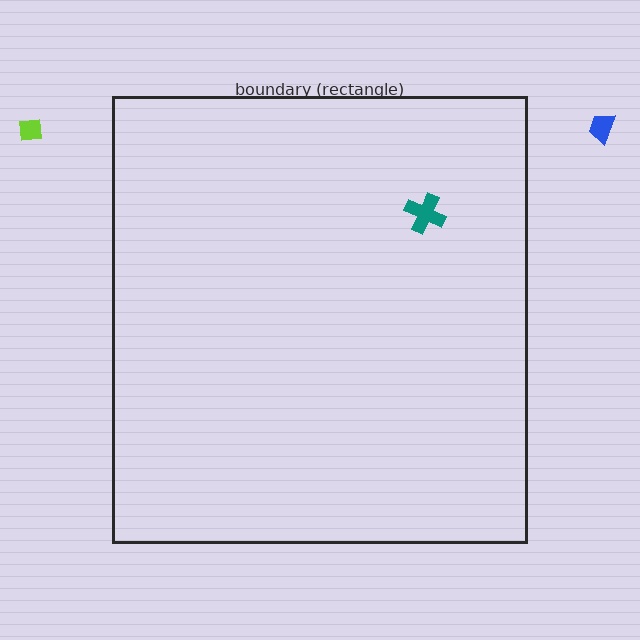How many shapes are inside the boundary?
1 inside, 2 outside.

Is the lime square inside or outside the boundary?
Outside.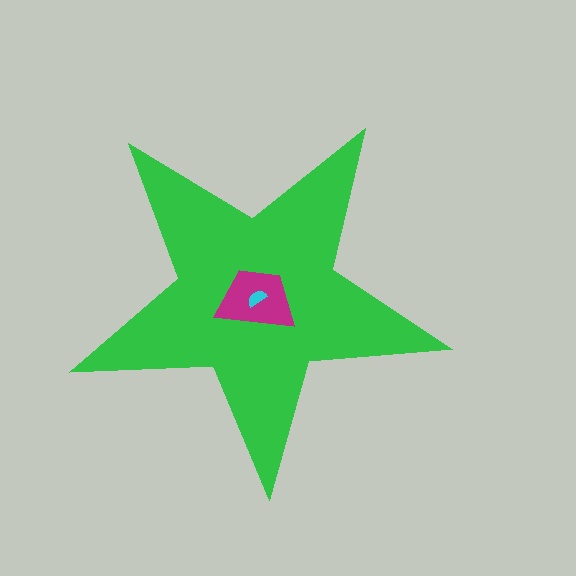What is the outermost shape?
The green star.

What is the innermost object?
The cyan semicircle.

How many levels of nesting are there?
3.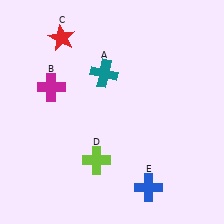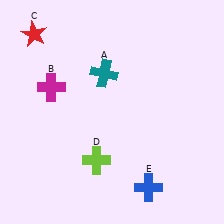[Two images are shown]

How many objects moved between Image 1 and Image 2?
1 object moved between the two images.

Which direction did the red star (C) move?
The red star (C) moved left.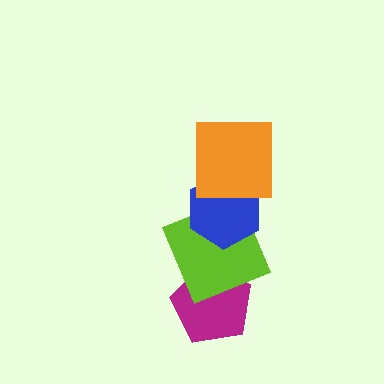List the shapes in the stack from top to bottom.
From top to bottom: the orange square, the blue hexagon, the lime square, the magenta pentagon.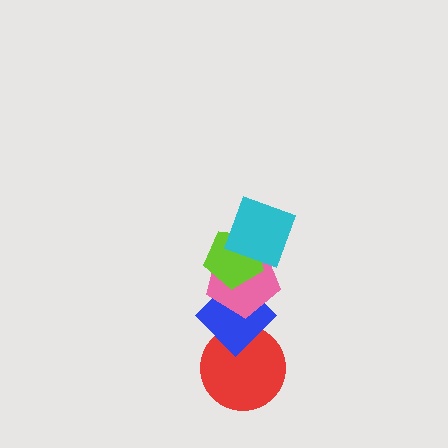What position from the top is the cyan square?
The cyan square is 1st from the top.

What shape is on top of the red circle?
The blue diamond is on top of the red circle.